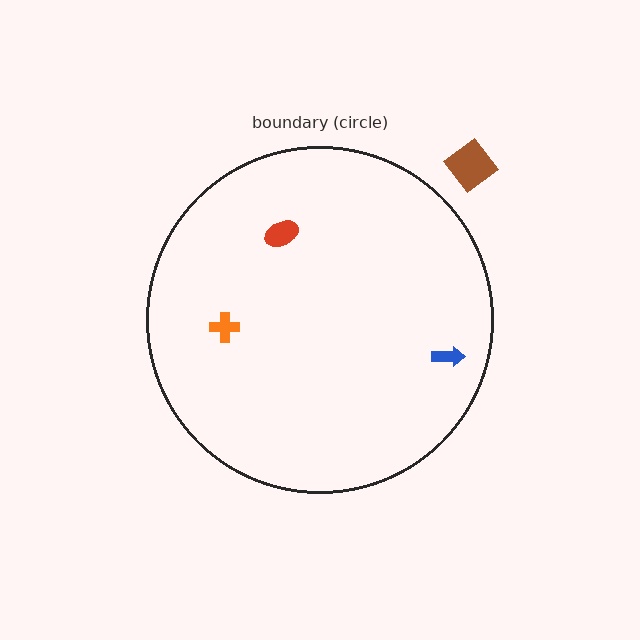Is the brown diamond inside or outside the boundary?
Outside.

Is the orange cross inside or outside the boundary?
Inside.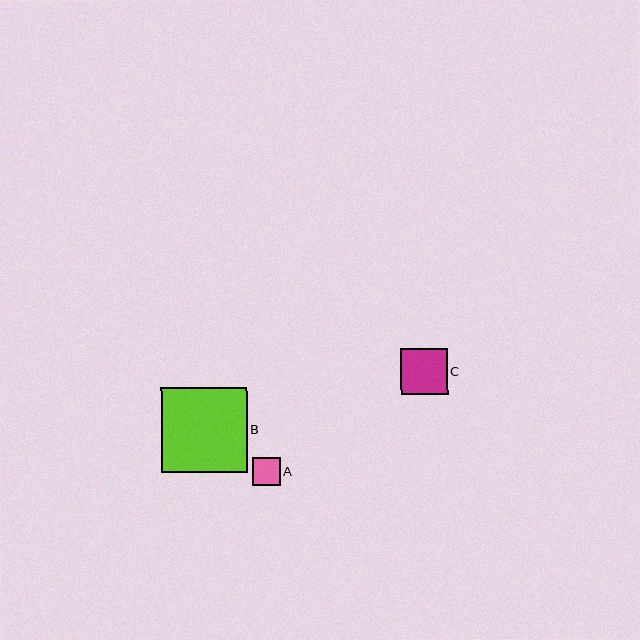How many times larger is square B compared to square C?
Square B is approximately 1.9 times the size of square C.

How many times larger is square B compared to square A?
Square B is approximately 3.0 times the size of square A.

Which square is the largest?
Square B is the largest with a size of approximately 85 pixels.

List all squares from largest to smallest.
From largest to smallest: B, C, A.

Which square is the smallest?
Square A is the smallest with a size of approximately 28 pixels.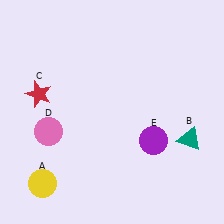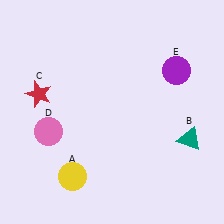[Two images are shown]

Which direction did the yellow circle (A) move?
The yellow circle (A) moved right.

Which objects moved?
The objects that moved are: the yellow circle (A), the purple circle (E).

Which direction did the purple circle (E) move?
The purple circle (E) moved up.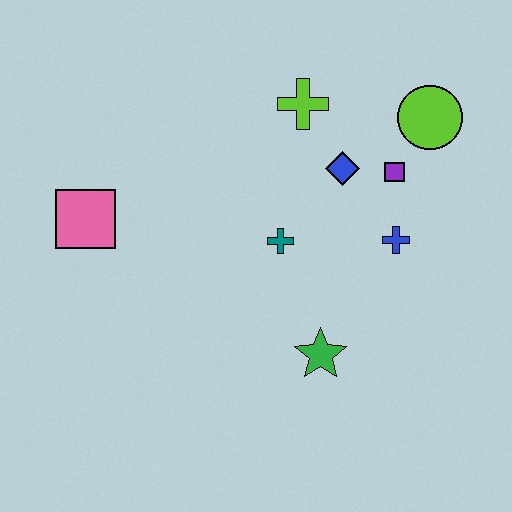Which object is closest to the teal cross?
The blue diamond is closest to the teal cross.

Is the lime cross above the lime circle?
Yes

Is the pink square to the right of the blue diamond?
No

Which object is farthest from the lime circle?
The pink square is farthest from the lime circle.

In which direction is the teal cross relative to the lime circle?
The teal cross is to the left of the lime circle.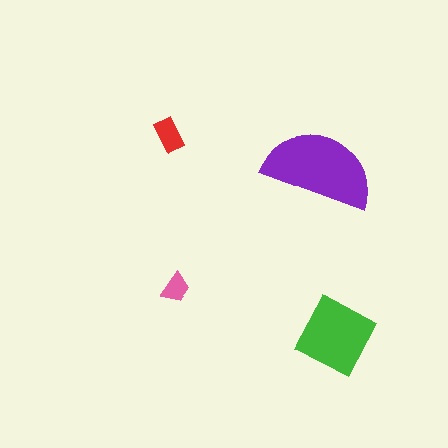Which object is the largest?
The purple semicircle.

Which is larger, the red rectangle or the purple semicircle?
The purple semicircle.